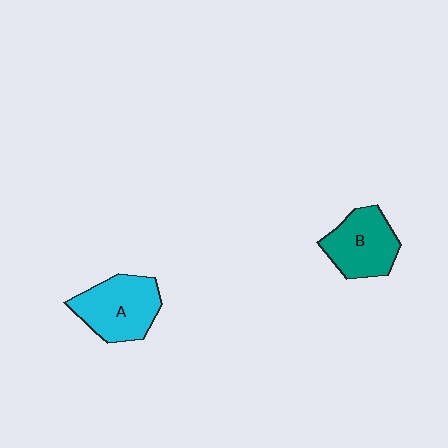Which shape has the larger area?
Shape A (cyan).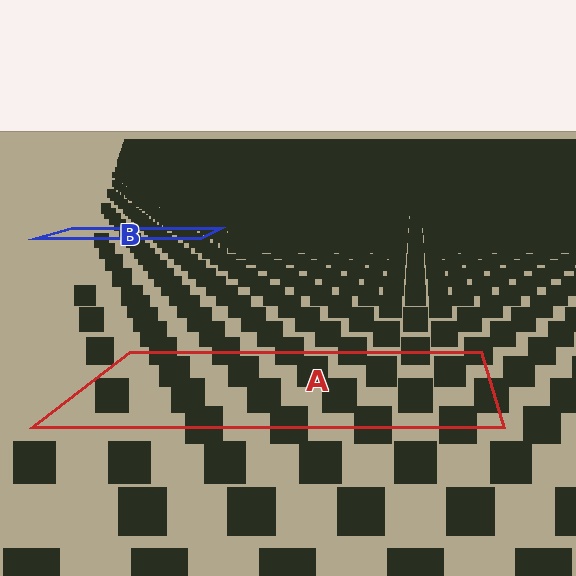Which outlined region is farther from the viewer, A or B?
Region B is farther from the viewer — the texture elements inside it appear smaller and more densely packed.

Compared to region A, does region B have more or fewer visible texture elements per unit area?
Region B has more texture elements per unit area — they are packed more densely because it is farther away.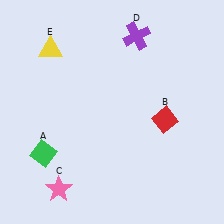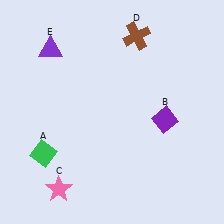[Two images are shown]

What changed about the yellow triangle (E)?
In Image 1, E is yellow. In Image 2, it changed to purple.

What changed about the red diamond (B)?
In Image 1, B is red. In Image 2, it changed to purple.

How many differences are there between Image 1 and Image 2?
There are 3 differences between the two images.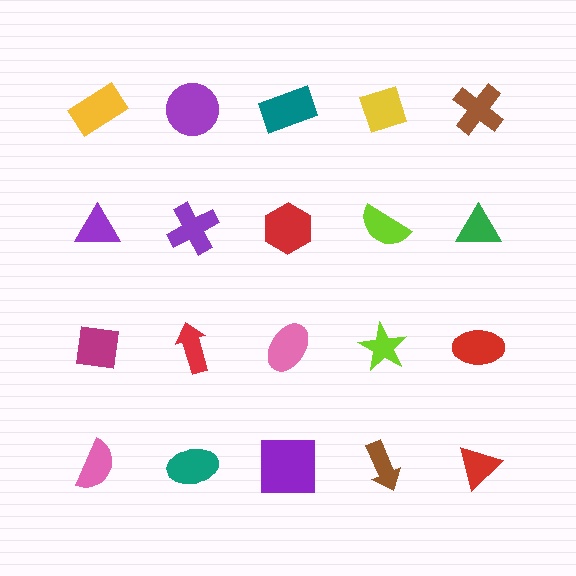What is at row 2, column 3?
A red hexagon.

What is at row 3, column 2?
A red arrow.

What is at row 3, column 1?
A magenta square.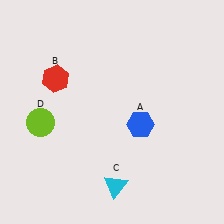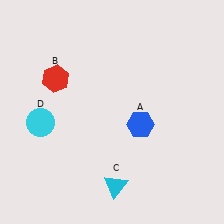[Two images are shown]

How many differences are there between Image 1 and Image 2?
There is 1 difference between the two images.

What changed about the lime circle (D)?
In Image 1, D is lime. In Image 2, it changed to cyan.